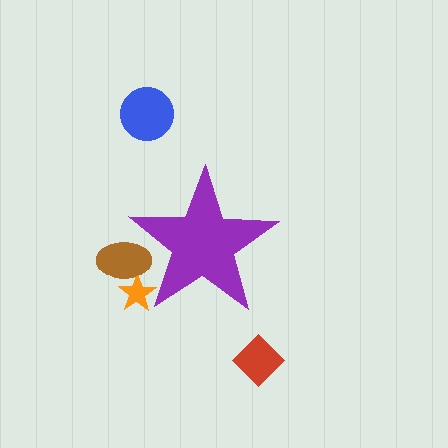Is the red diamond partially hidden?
No, the red diamond is fully visible.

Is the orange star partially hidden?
Yes, the orange star is partially hidden behind the purple star.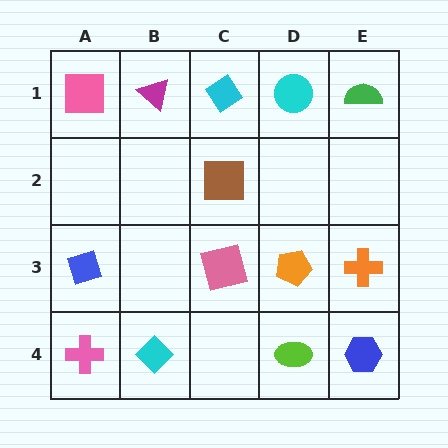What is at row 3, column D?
An orange pentagon.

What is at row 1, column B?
A magenta triangle.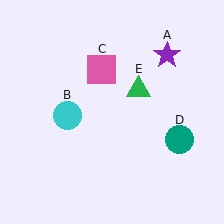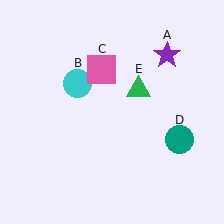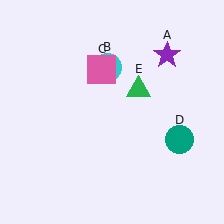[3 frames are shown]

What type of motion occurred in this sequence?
The cyan circle (object B) rotated clockwise around the center of the scene.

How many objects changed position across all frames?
1 object changed position: cyan circle (object B).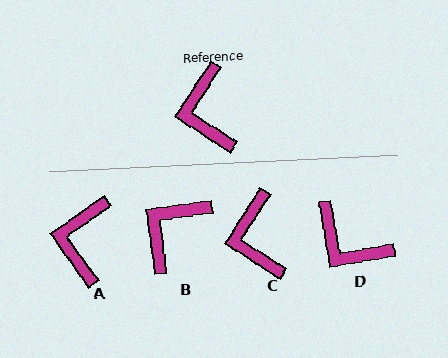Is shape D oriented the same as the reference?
No, it is off by about 43 degrees.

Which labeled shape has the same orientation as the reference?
C.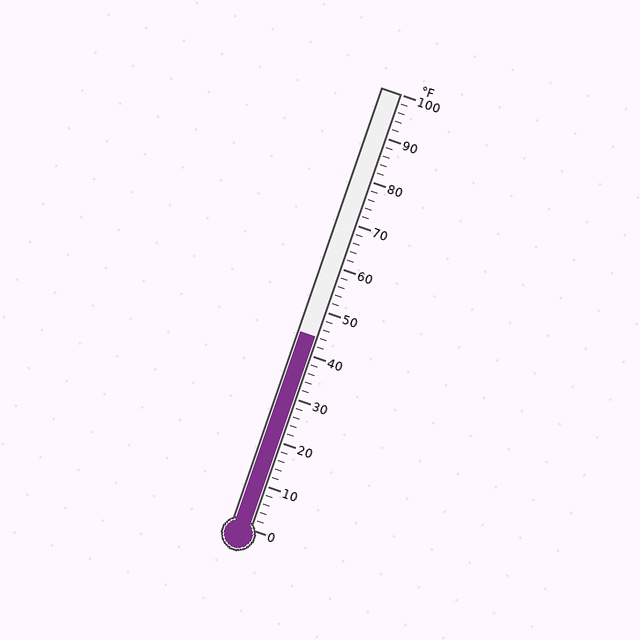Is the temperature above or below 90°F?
The temperature is below 90°F.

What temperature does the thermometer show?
The thermometer shows approximately 44°F.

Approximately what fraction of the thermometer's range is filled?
The thermometer is filled to approximately 45% of its range.